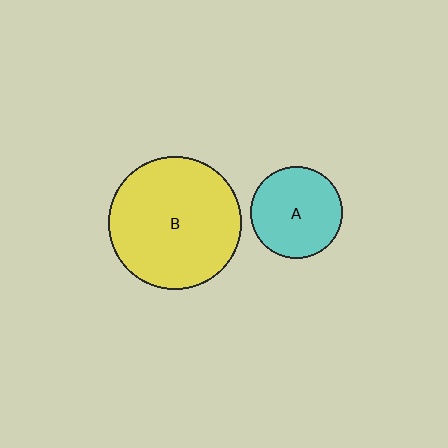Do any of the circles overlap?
No, none of the circles overlap.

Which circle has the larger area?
Circle B (yellow).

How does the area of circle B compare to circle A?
Approximately 2.1 times.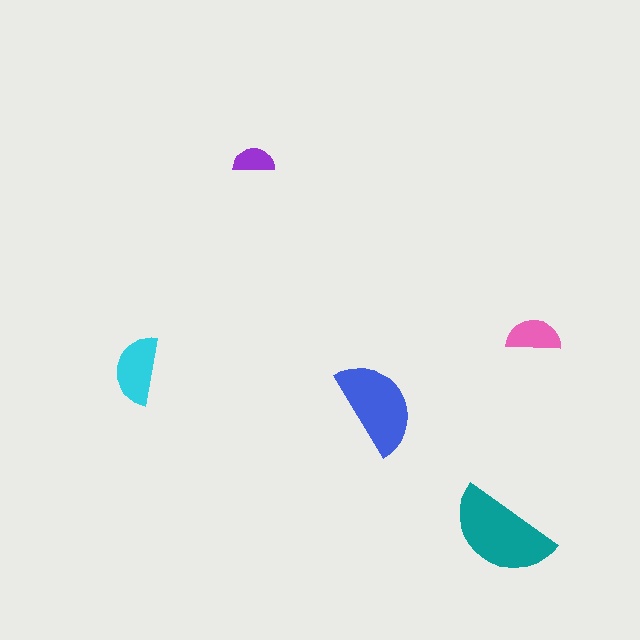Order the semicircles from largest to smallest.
the teal one, the blue one, the cyan one, the pink one, the purple one.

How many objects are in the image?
There are 5 objects in the image.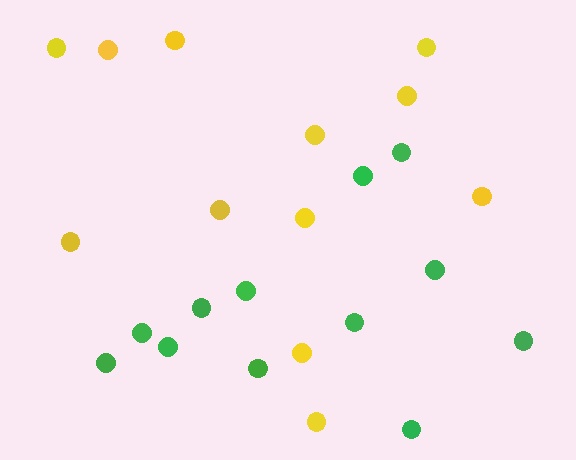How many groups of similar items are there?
There are 2 groups: one group of green circles (12) and one group of yellow circles (12).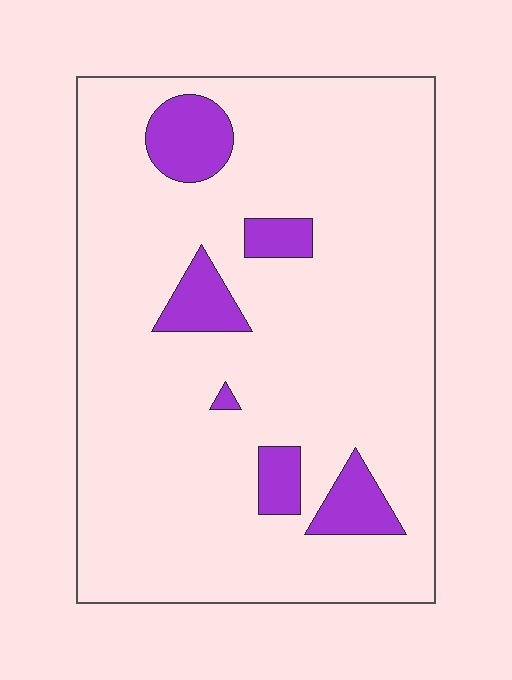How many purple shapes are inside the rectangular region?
6.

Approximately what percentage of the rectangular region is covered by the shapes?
Approximately 10%.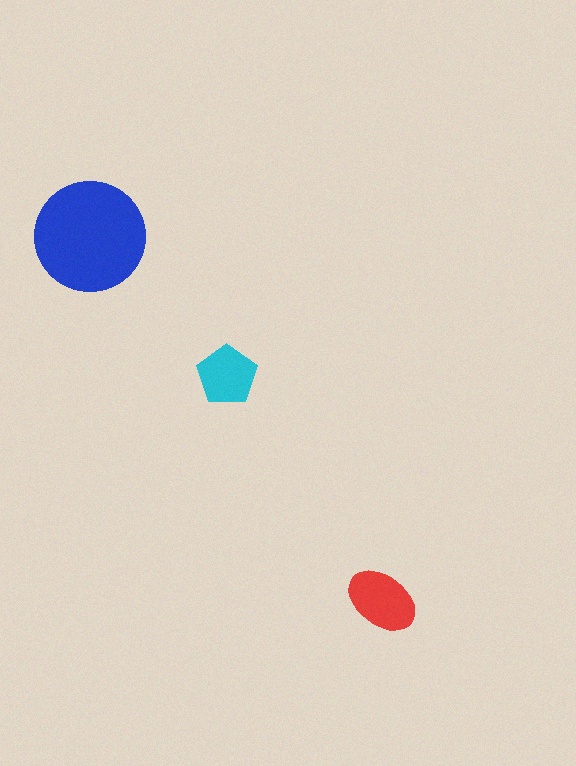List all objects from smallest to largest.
The cyan pentagon, the red ellipse, the blue circle.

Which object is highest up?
The blue circle is topmost.